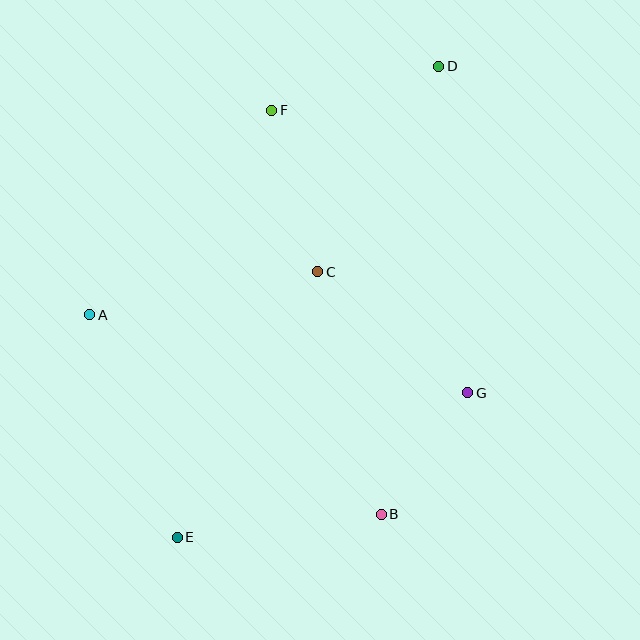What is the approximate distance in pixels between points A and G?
The distance between A and G is approximately 386 pixels.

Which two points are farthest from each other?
Points D and E are farthest from each other.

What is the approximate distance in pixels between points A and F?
The distance between A and F is approximately 274 pixels.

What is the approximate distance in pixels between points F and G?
The distance between F and G is approximately 344 pixels.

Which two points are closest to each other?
Points B and G are closest to each other.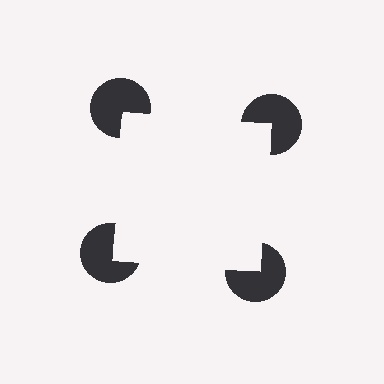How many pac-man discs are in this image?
There are 4 — one at each vertex of the illusory square.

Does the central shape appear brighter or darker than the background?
It typically appears slightly brighter than the background, even though no actual brightness change is drawn.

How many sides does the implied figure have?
4 sides.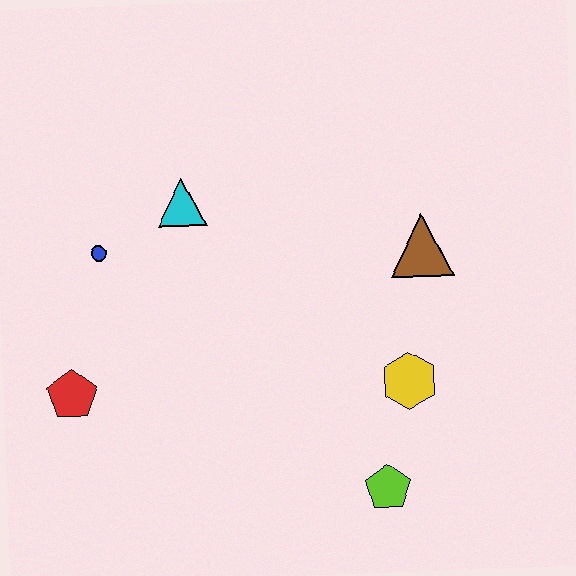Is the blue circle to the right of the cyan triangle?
No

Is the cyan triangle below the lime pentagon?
No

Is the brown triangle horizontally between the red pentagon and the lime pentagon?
No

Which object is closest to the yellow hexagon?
The lime pentagon is closest to the yellow hexagon.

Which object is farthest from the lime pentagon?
The blue circle is farthest from the lime pentagon.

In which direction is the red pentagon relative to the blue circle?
The red pentagon is below the blue circle.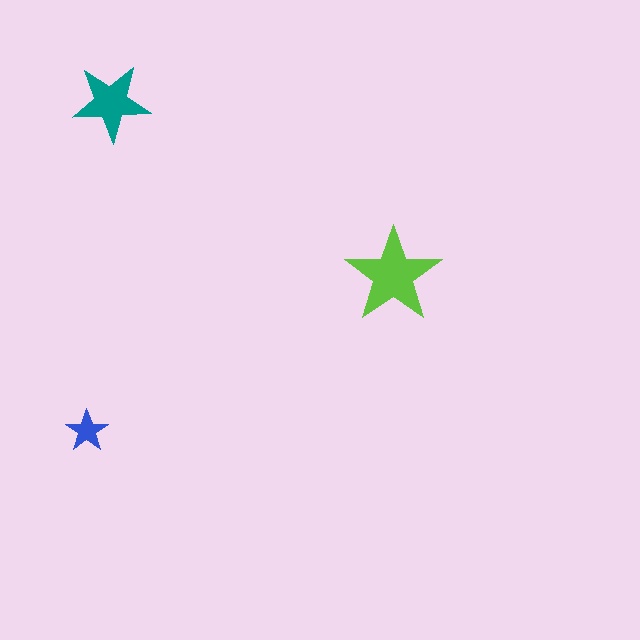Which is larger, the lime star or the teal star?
The lime one.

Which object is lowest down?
The blue star is bottommost.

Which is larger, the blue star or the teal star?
The teal one.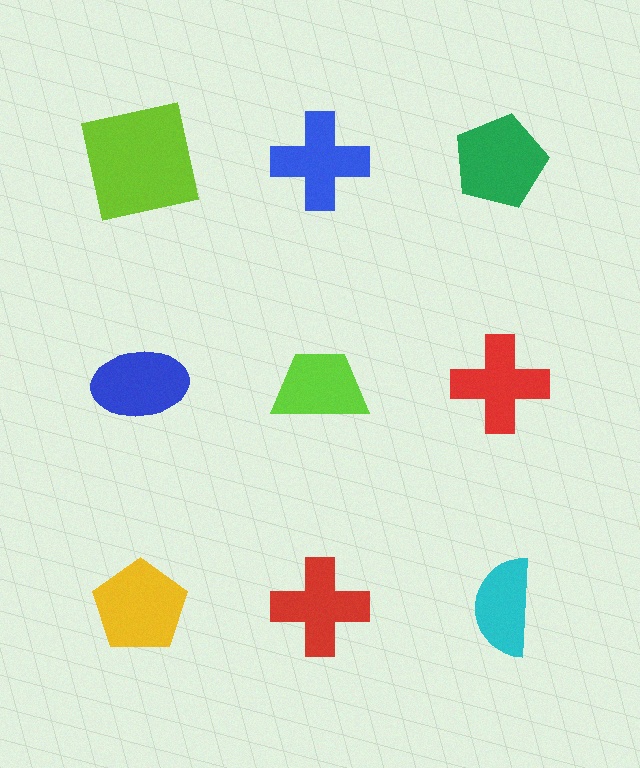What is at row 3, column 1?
A yellow pentagon.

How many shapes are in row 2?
3 shapes.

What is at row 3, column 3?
A cyan semicircle.